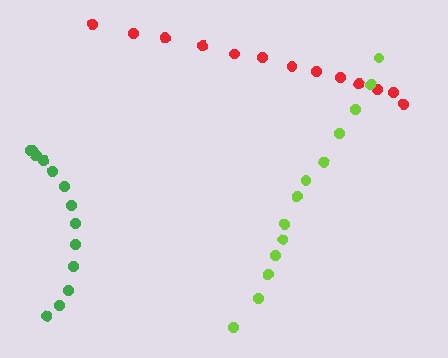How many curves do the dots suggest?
There are 3 distinct paths.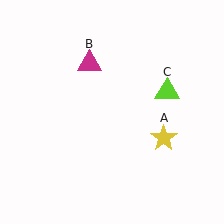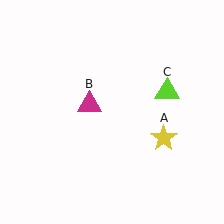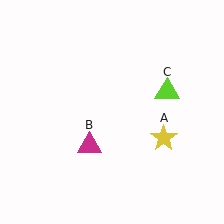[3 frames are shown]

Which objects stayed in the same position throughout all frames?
Yellow star (object A) and lime triangle (object C) remained stationary.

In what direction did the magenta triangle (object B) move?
The magenta triangle (object B) moved down.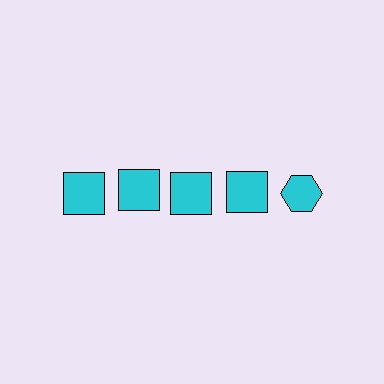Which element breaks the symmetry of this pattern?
The cyan hexagon in the top row, rightmost column breaks the symmetry. All other shapes are cyan squares.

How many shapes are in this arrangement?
There are 5 shapes arranged in a grid pattern.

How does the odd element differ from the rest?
It has a different shape: hexagon instead of square.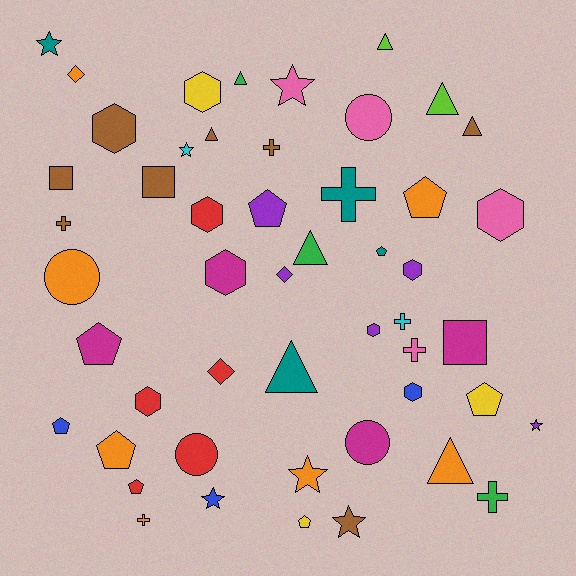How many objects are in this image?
There are 50 objects.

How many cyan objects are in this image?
There are 2 cyan objects.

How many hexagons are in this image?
There are 9 hexagons.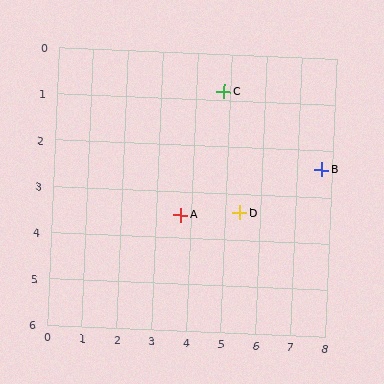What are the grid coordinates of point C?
Point C is at approximately (4.8, 0.8).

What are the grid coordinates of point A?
Point A is at approximately (3.7, 3.5).